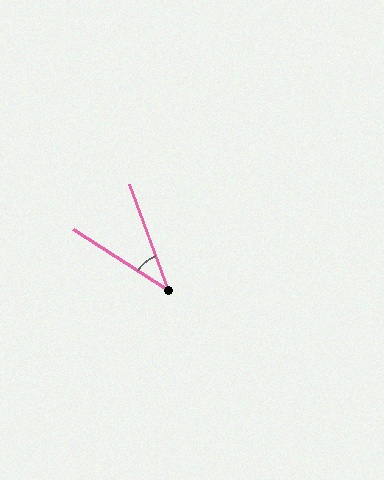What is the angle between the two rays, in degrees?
Approximately 37 degrees.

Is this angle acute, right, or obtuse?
It is acute.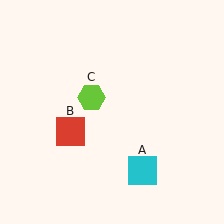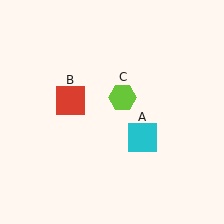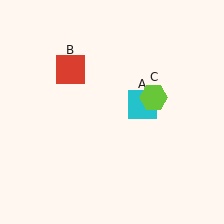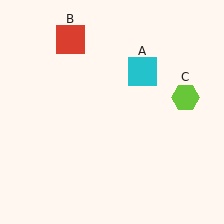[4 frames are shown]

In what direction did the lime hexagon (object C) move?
The lime hexagon (object C) moved right.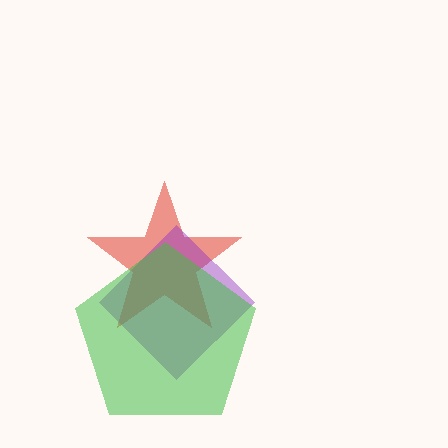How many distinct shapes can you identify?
There are 3 distinct shapes: a red star, a purple diamond, a green pentagon.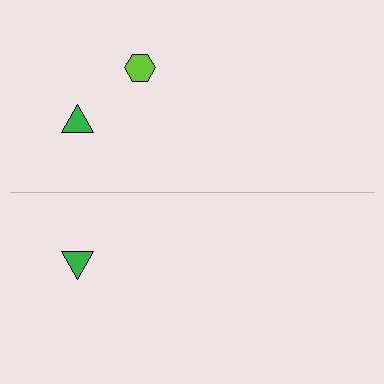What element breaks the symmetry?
A lime hexagon is missing from the bottom side.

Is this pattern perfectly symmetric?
No, the pattern is not perfectly symmetric. A lime hexagon is missing from the bottom side.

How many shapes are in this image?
There are 3 shapes in this image.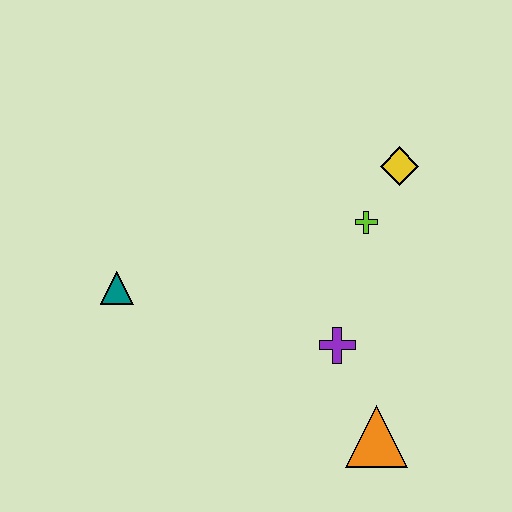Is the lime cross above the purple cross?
Yes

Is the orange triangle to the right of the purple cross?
Yes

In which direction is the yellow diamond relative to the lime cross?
The yellow diamond is above the lime cross.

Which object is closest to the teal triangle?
The purple cross is closest to the teal triangle.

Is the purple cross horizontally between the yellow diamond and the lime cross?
No